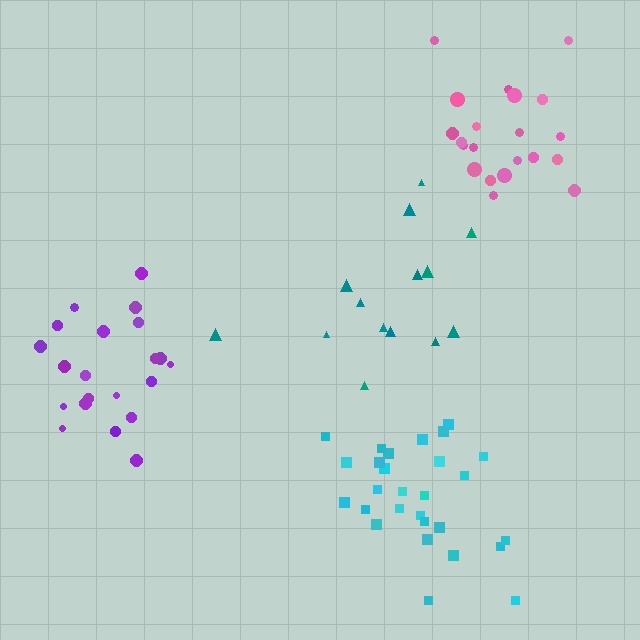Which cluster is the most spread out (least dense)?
Pink.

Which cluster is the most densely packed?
Purple.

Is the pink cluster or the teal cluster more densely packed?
Teal.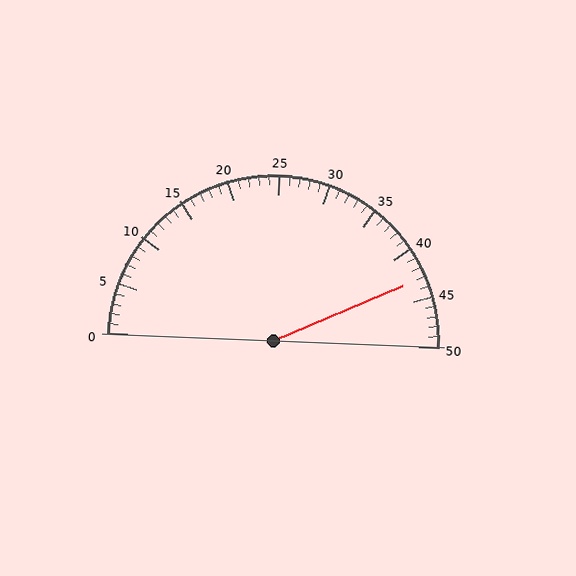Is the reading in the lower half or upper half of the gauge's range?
The reading is in the upper half of the range (0 to 50).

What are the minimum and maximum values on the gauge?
The gauge ranges from 0 to 50.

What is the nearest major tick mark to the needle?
The nearest major tick mark is 45.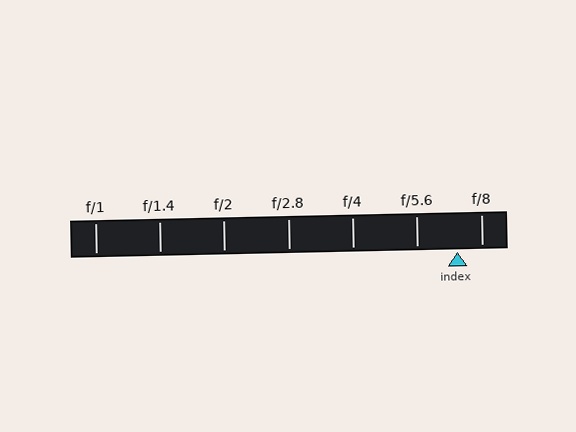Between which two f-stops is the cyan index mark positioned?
The index mark is between f/5.6 and f/8.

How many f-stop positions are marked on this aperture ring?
There are 7 f-stop positions marked.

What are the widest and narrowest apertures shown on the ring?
The widest aperture shown is f/1 and the narrowest is f/8.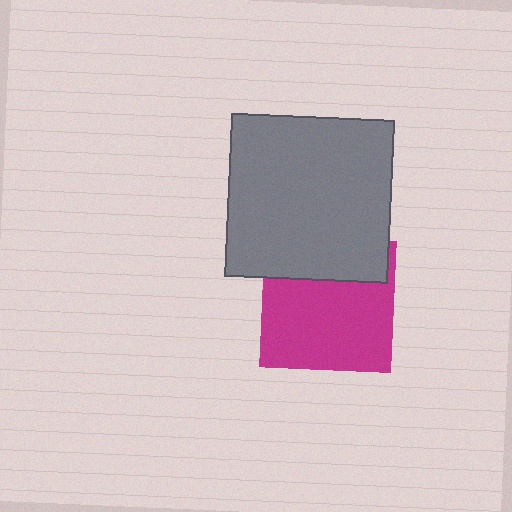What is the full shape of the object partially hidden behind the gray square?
The partially hidden object is a magenta square.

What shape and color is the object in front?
The object in front is a gray square.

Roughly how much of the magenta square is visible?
Most of it is visible (roughly 70%).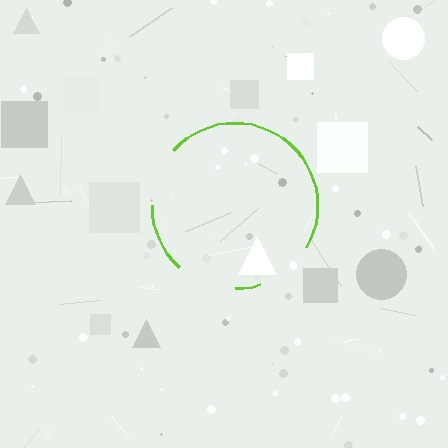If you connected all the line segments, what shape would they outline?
They would outline a circle.